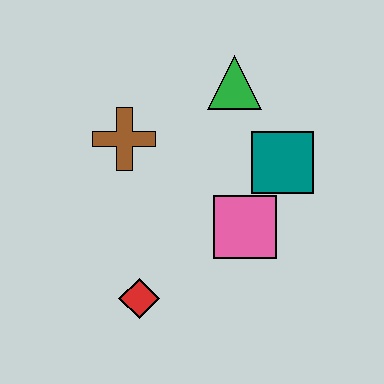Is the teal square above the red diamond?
Yes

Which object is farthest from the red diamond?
The green triangle is farthest from the red diamond.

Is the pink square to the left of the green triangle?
No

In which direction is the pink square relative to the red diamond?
The pink square is to the right of the red diamond.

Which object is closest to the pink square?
The teal square is closest to the pink square.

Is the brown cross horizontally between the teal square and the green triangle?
No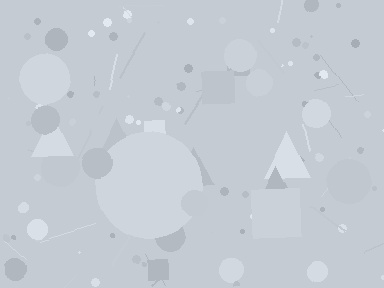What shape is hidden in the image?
A circle is hidden in the image.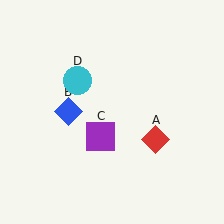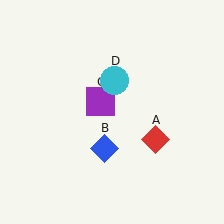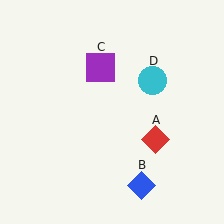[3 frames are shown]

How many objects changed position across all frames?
3 objects changed position: blue diamond (object B), purple square (object C), cyan circle (object D).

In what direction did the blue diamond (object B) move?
The blue diamond (object B) moved down and to the right.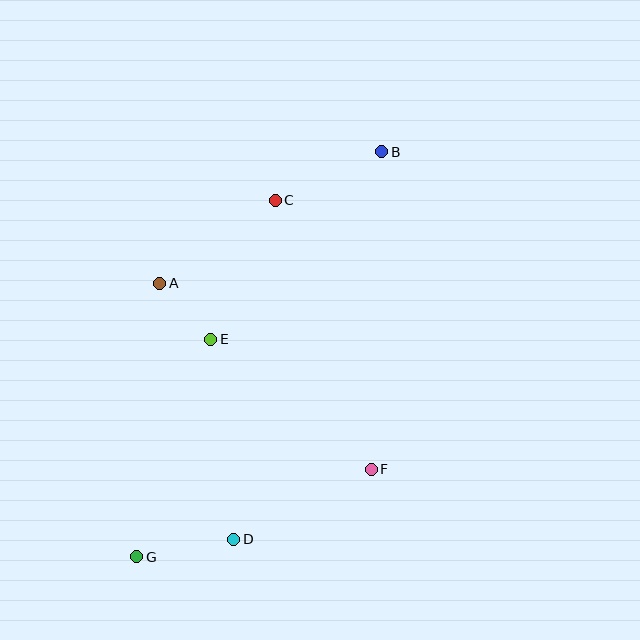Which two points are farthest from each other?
Points B and G are farthest from each other.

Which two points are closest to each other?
Points A and E are closest to each other.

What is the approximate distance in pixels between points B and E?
The distance between B and E is approximately 254 pixels.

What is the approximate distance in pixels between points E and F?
The distance between E and F is approximately 206 pixels.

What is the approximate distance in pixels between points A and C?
The distance between A and C is approximately 142 pixels.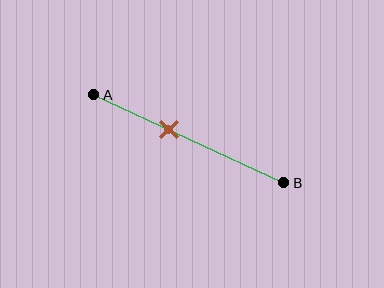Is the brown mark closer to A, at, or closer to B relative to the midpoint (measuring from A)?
The brown mark is closer to point A than the midpoint of segment AB.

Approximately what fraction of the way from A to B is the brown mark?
The brown mark is approximately 40% of the way from A to B.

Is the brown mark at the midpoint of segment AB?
No, the mark is at about 40% from A, not at the 50% midpoint.